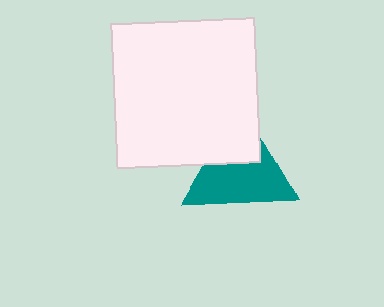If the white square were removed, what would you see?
You would see the complete teal triangle.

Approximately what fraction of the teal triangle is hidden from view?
Roughly 35% of the teal triangle is hidden behind the white square.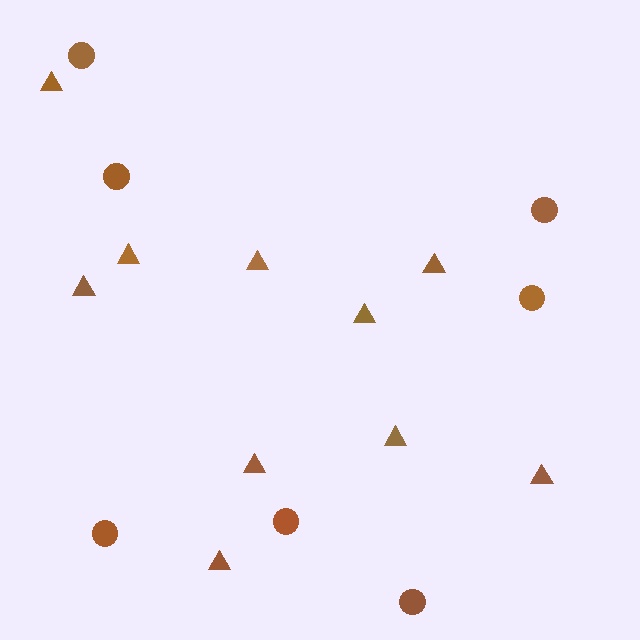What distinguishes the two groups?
There are 2 groups: one group of triangles (10) and one group of circles (7).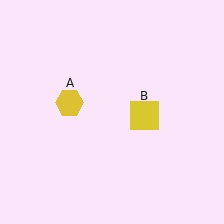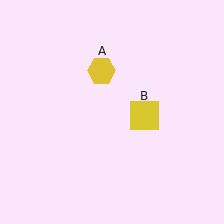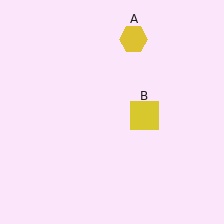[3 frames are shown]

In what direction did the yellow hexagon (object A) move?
The yellow hexagon (object A) moved up and to the right.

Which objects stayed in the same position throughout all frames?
Yellow square (object B) remained stationary.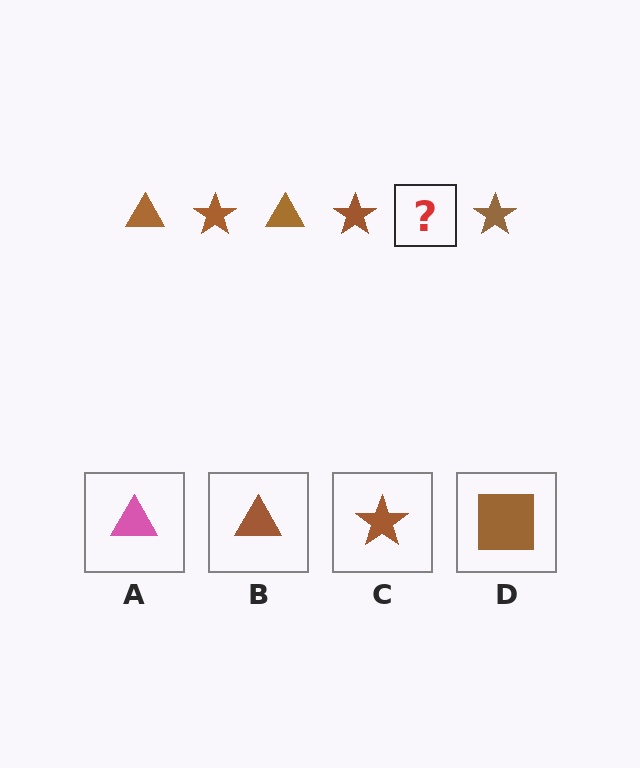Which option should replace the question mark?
Option B.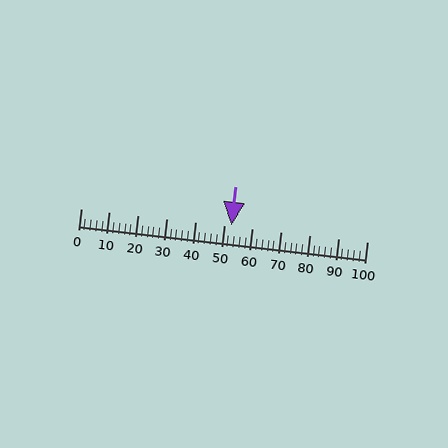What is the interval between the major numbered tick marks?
The major tick marks are spaced 10 units apart.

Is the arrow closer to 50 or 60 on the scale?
The arrow is closer to 50.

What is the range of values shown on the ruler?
The ruler shows values from 0 to 100.